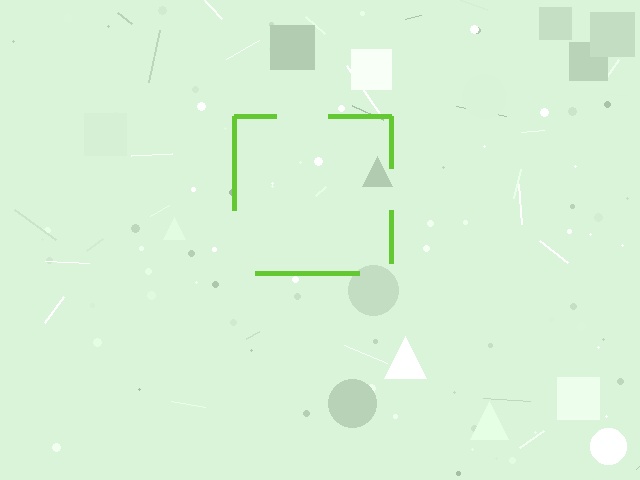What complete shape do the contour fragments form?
The contour fragments form a square.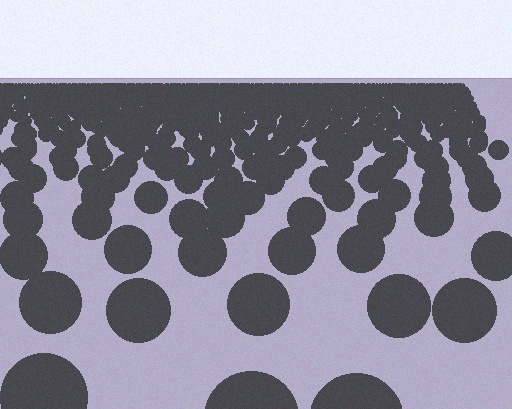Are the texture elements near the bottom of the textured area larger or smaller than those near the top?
Larger. Near the bottom, elements are closer to the viewer and appear at a bigger on-screen size.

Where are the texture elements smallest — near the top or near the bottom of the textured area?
Near the top.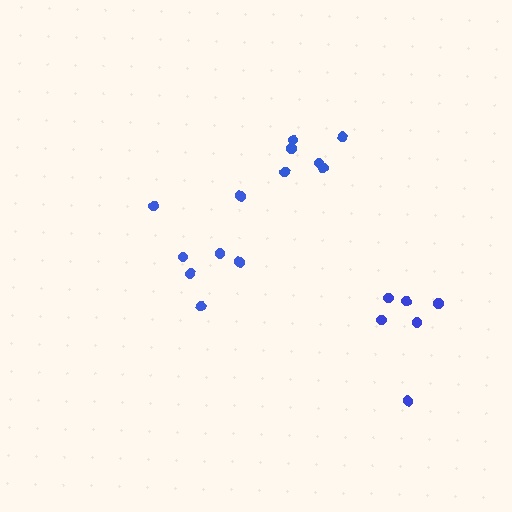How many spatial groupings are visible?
There are 3 spatial groupings.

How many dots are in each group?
Group 1: 6 dots, Group 2: 7 dots, Group 3: 6 dots (19 total).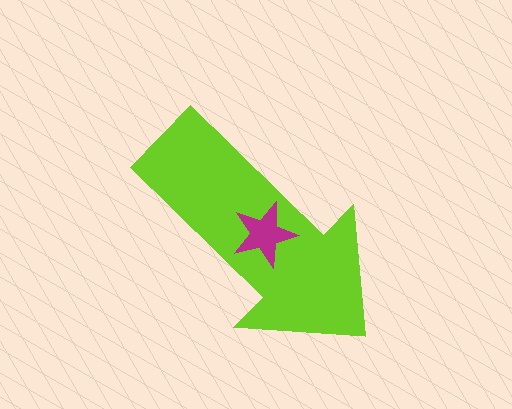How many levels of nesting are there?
2.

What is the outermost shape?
The lime arrow.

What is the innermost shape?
The magenta star.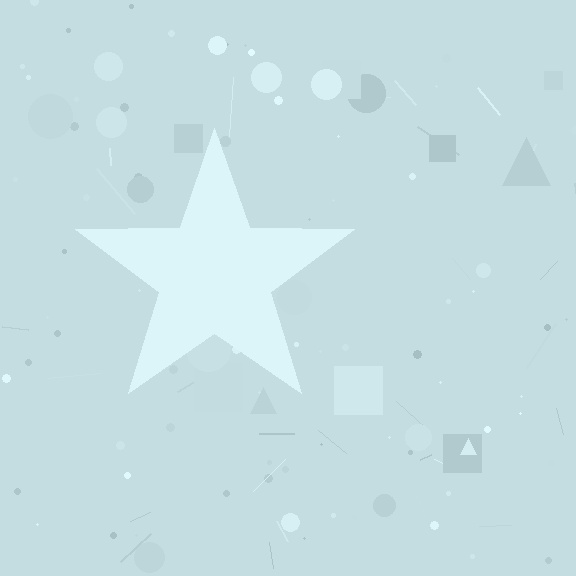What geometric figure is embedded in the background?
A star is embedded in the background.